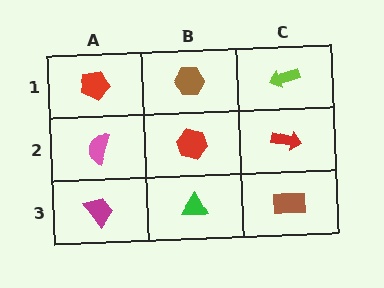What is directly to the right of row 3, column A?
A green triangle.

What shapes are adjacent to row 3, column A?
A pink semicircle (row 2, column A), a green triangle (row 3, column B).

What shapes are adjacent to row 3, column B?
A red hexagon (row 2, column B), a magenta trapezoid (row 3, column A), a brown rectangle (row 3, column C).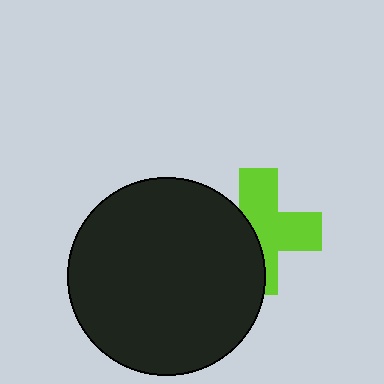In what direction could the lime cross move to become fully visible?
The lime cross could move right. That would shift it out from behind the black circle entirely.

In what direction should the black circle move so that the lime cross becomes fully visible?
The black circle should move left. That is the shortest direction to clear the overlap and leave the lime cross fully visible.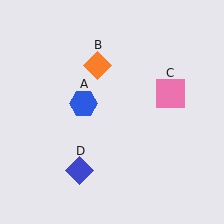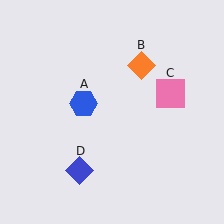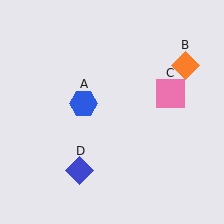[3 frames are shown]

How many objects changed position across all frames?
1 object changed position: orange diamond (object B).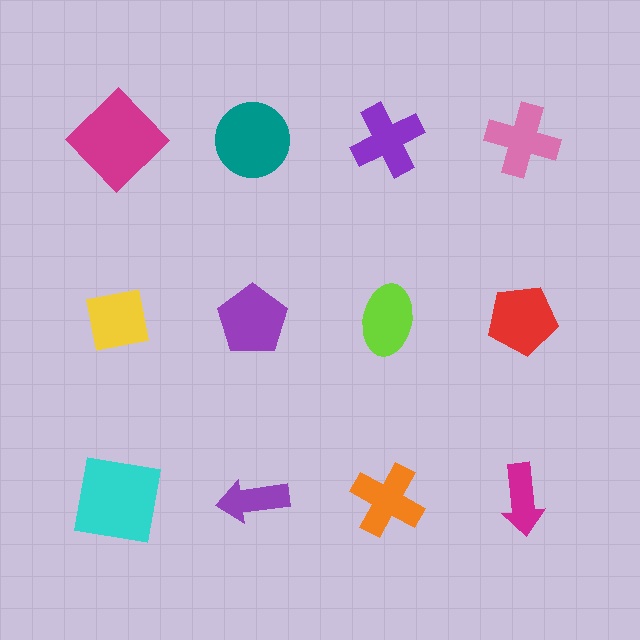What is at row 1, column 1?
A magenta diamond.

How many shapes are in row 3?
4 shapes.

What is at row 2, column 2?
A purple pentagon.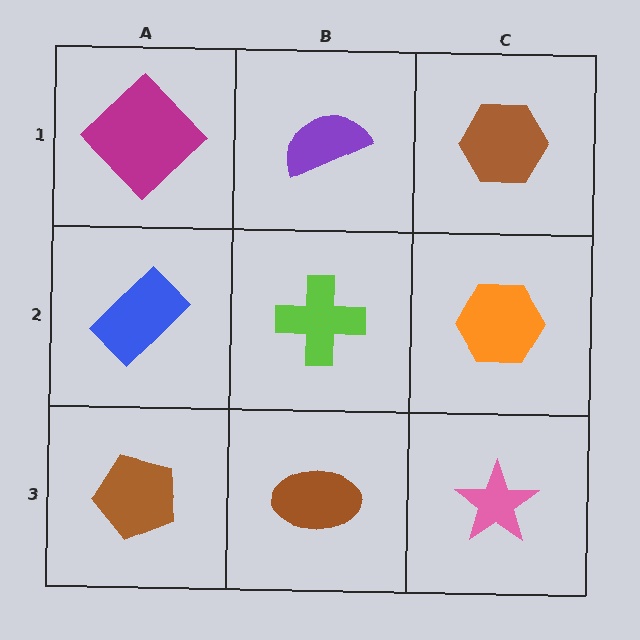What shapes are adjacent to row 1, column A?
A blue rectangle (row 2, column A), a purple semicircle (row 1, column B).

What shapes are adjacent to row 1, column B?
A lime cross (row 2, column B), a magenta diamond (row 1, column A), a brown hexagon (row 1, column C).